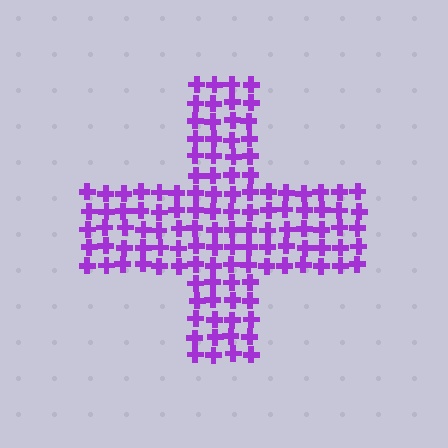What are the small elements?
The small elements are crosses.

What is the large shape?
The large shape is a cross.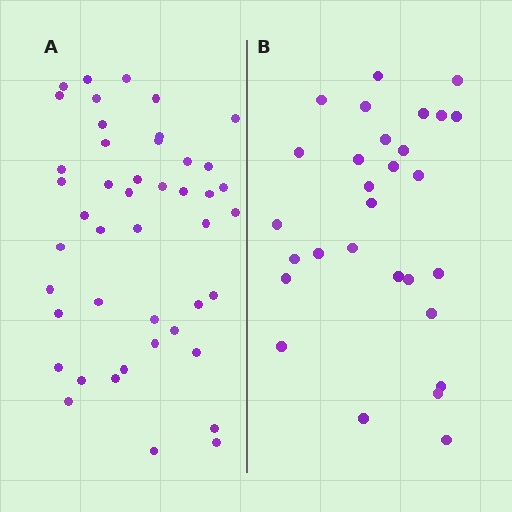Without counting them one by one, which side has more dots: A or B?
Region A (the left region) has more dots.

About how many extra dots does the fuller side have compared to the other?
Region A has approximately 15 more dots than region B.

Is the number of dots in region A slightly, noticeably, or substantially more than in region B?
Region A has substantially more. The ratio is roughly 1.6 to 1.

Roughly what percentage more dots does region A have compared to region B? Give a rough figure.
About 55% more.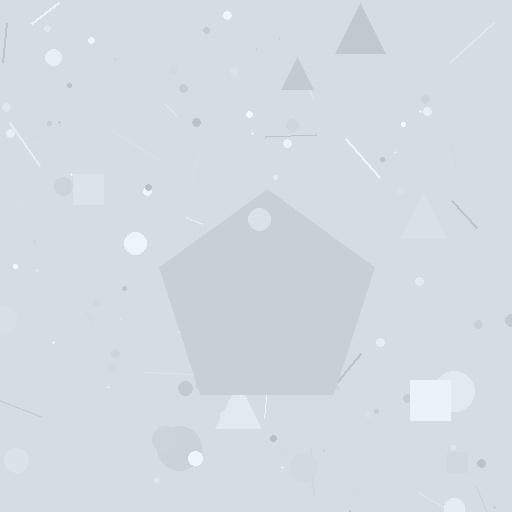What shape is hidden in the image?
A pentagon is hidden in the image.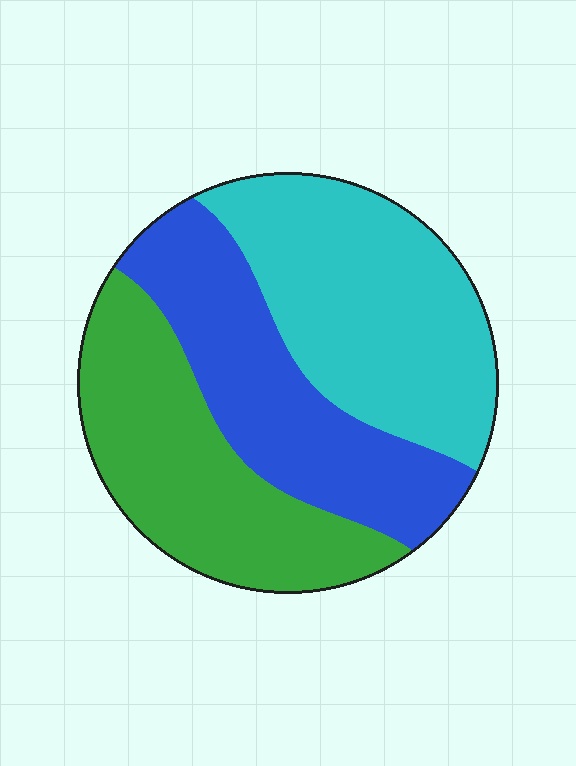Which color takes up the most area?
Cyan, at roughly 35%.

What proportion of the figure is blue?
Blue takes up about one third (1/3) of the figure.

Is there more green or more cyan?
Cyan.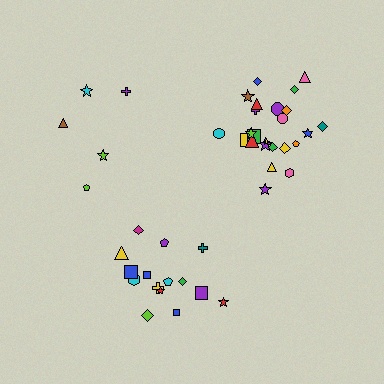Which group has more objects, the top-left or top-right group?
The top-right group.